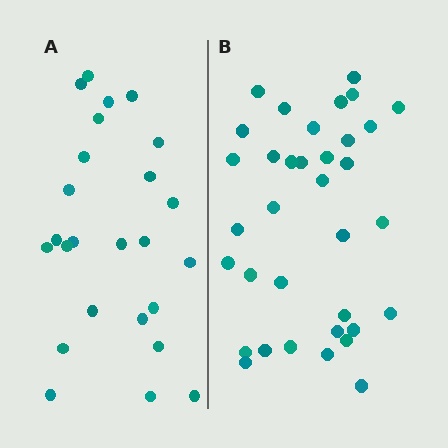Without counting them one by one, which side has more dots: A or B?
Region B (the right region) has more dots.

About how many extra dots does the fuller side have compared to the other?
Region B has roughly 10 or so more dots than region A.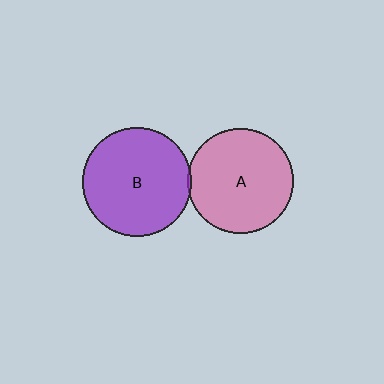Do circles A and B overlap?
Yes.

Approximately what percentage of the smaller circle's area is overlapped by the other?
Approximately 5%.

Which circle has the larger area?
Circle B (purple).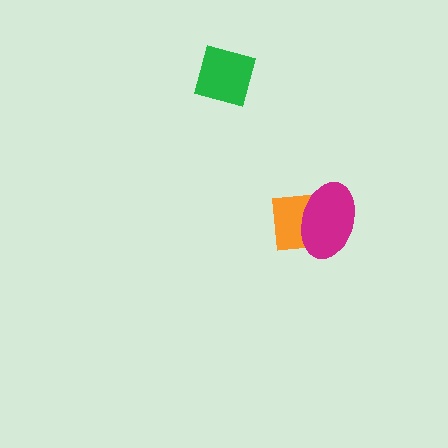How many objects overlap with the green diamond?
0 objects overlap with the green diamond.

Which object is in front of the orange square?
The magenta ellipse is in front of the orange square.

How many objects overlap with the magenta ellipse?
1 object overlaps with the magenta ellipse.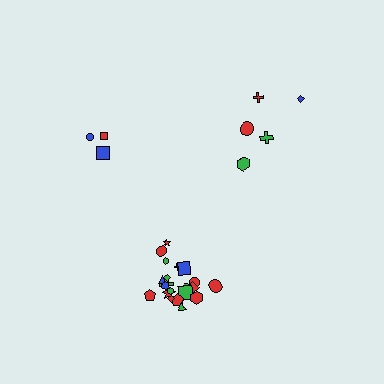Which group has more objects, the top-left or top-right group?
The top-right group.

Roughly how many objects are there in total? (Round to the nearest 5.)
Roughly 30 objects in total.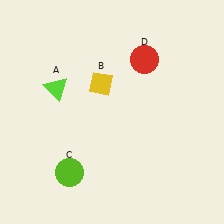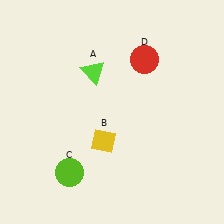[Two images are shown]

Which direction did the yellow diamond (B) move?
The yellow diamond (B) moved down.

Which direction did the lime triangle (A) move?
The lime triangle (A) moved right.